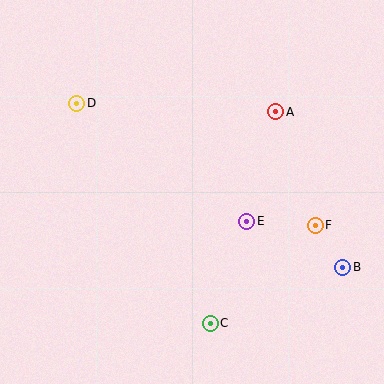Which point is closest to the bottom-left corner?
Point C is closest to the bottom-left corner.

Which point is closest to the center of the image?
Point E at (247, 221) is closest to the center.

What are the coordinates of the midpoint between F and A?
The midpoint between F and A is at (295, 168).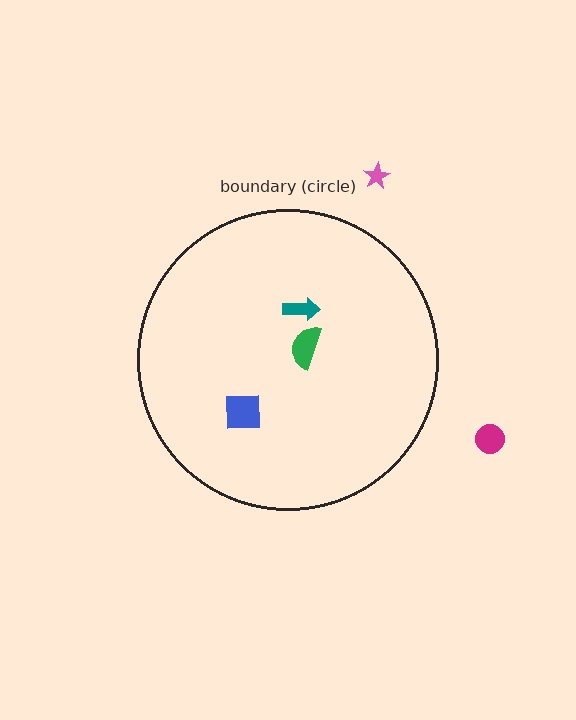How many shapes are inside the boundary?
3 inside, 2 outside.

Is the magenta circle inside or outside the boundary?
Outside.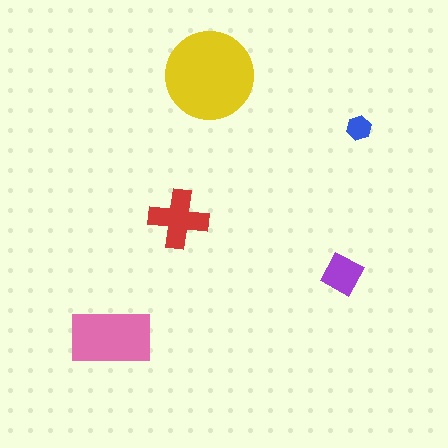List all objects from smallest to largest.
The blue hexagon, the purple square, the red cross, the pink rectangle, the yellow circle.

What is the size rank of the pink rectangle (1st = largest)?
2nd.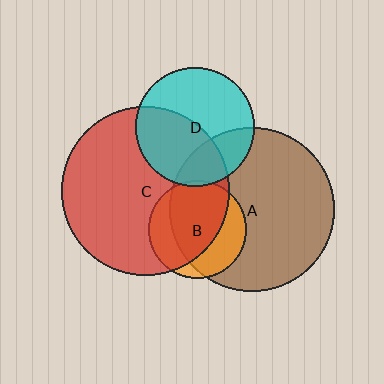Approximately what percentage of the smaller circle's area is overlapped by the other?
Approximately 75%.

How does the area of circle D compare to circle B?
Approximately 1.5 times.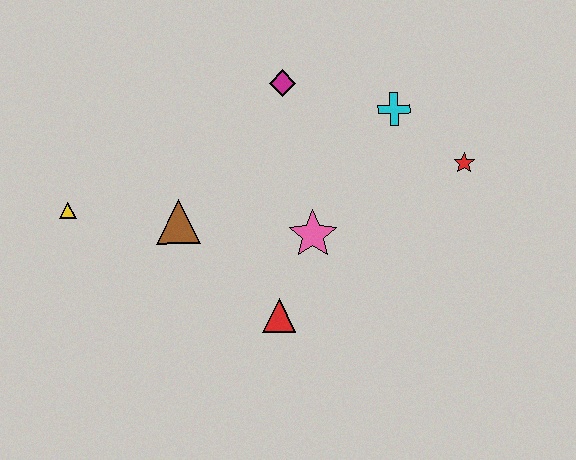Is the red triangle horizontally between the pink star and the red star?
No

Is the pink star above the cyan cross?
No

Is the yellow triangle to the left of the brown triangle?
Yes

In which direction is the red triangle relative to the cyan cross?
The red triangle is below the cyan cross.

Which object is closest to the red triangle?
The pink star is closest to the red triangle.